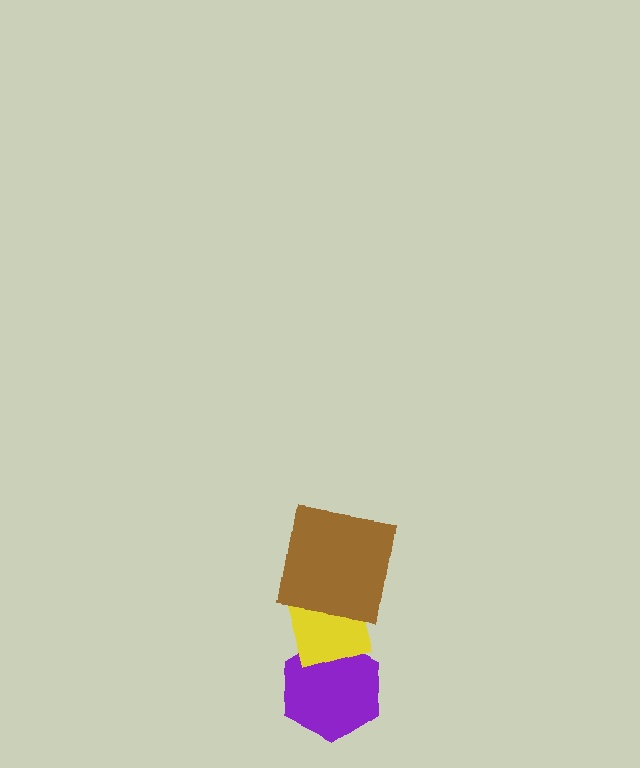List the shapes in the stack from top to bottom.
From top to bottom: the brown square, the yellow square, the purple hexagon.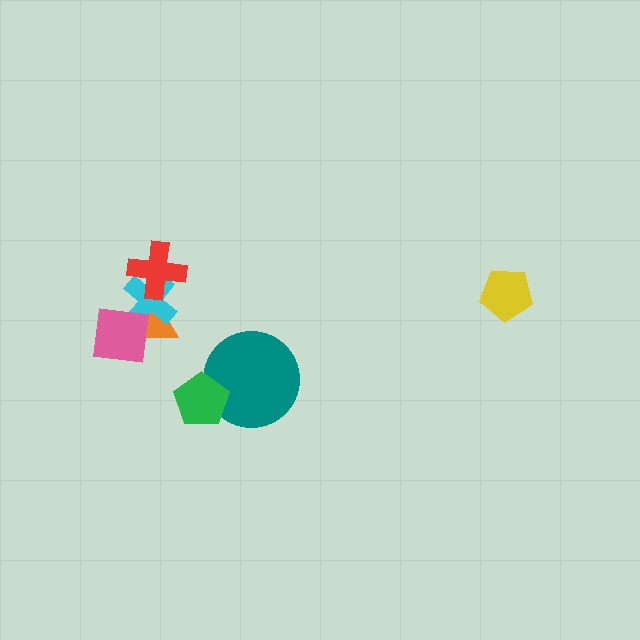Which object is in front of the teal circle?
The green pentagon is in front of the teal circle.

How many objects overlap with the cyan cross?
3 objects overlap with the cyan cross.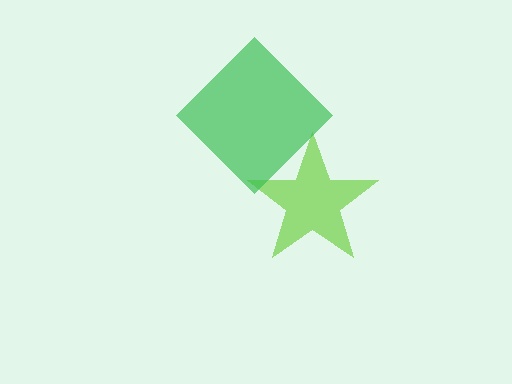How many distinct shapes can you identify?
There are 2 distinct shapes: a lime star, a green diamond.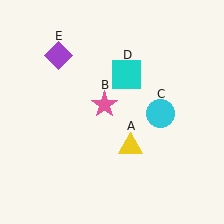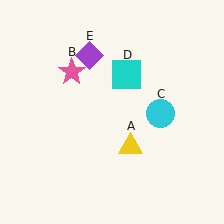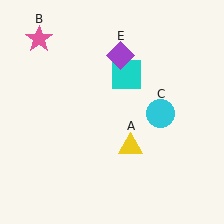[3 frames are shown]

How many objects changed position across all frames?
2 objects changed position: pink star (object B), purple diamond (object E).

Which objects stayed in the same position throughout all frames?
Yellow triangle (object A) and cyan circle (object C) and cyan square (object D) remained stationary.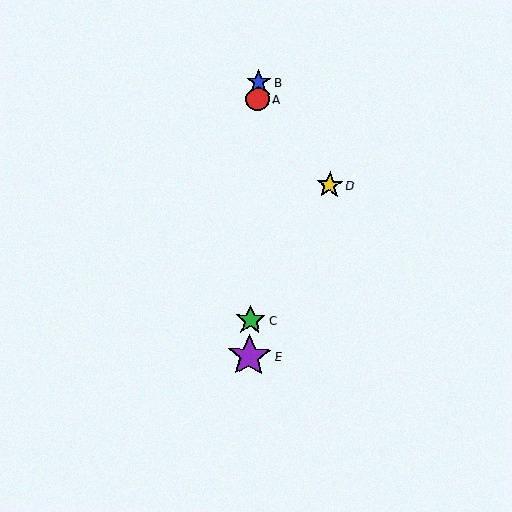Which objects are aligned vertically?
Objects A, B, C, E are aligned vertically.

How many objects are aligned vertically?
4 objects (A, B, C, E) are aligned vertically.